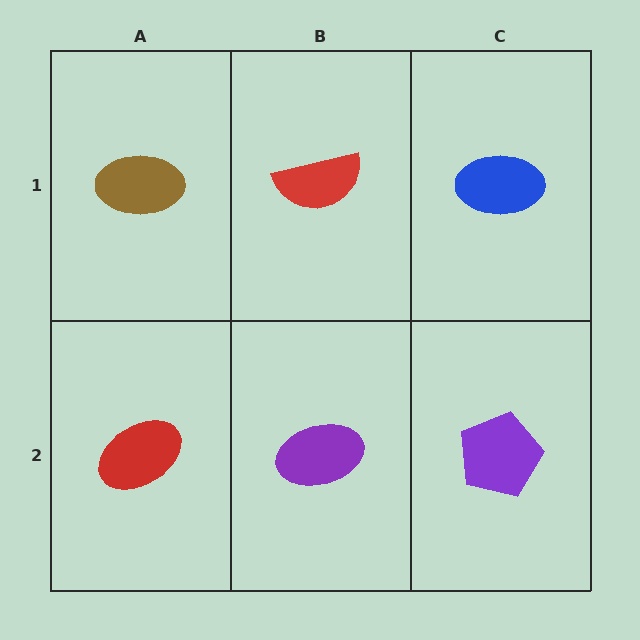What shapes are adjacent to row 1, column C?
A purple pentagon (row 2, column C), a red semicircle (row 1, column B).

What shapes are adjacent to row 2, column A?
A brown ellipse (row 1, column A), a purple ellipse (row 2, column B).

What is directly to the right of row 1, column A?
A red semicircle.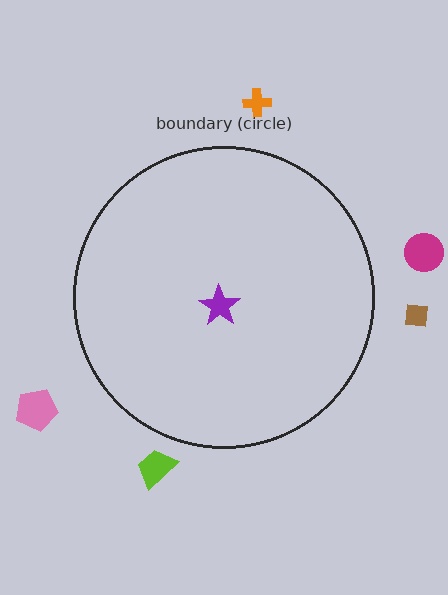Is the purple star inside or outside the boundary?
Inside.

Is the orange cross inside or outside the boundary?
Outside.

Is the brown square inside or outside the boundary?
Outside.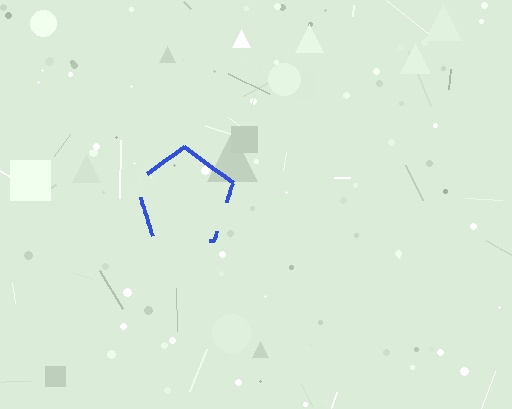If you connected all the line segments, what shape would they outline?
They would outline a pentagon.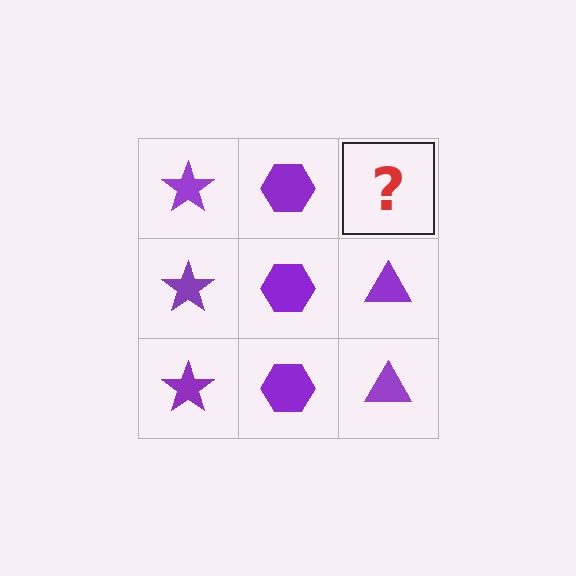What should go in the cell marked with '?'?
The missing cell should contain a purple triangle.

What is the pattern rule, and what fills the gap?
The rule is that each column has a consistent shape. The gap should be filled with a purple triangle.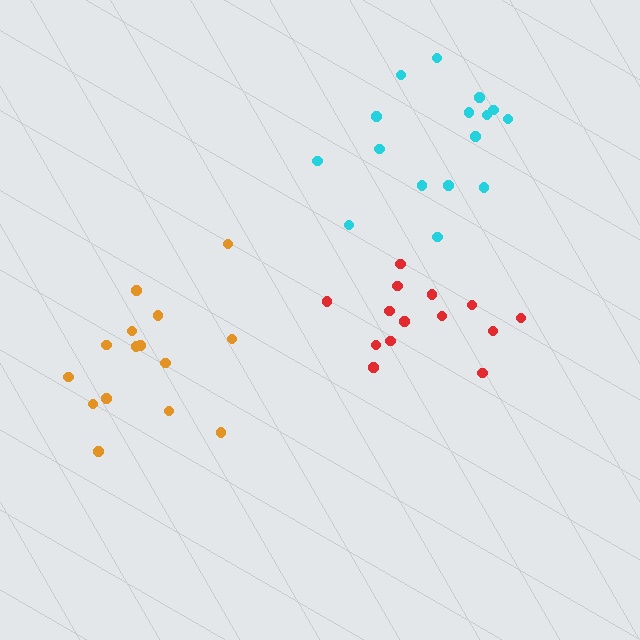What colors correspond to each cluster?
The clusters are colored: orange, red, cyan.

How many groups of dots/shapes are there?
There are 3 groups.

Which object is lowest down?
The orange cluster is bottommost.